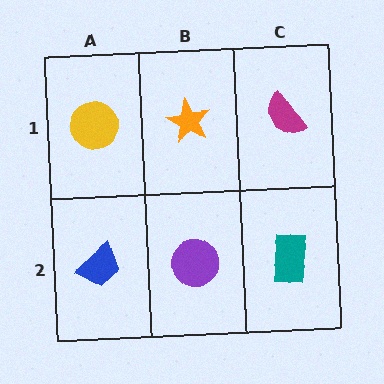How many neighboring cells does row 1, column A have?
2.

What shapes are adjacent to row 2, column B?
An orange star (row 1, column B), a blue trapezoid (row 2, column A), a teal rectangle (row 2, column C).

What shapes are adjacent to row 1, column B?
A purple circle (row 2, column B), a yellow circle (row 1, column A), a magenta semicircle (row 1, column C).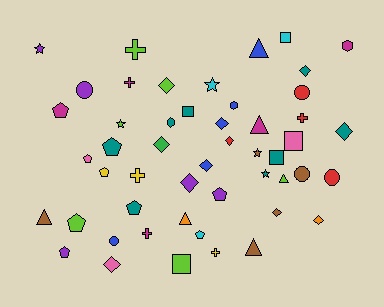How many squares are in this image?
There are 5 squares.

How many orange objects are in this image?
There are 2 orange objects.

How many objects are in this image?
There are 50 objects.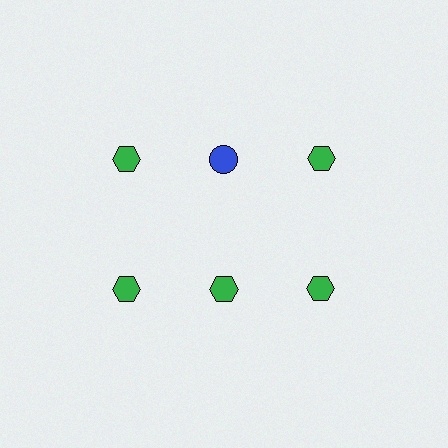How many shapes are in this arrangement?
There are 6 shapes arranged in a grid pattern.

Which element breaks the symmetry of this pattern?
The blue circle in the top row, second from left column breaks the symmetry. All other shapes are green hexagons.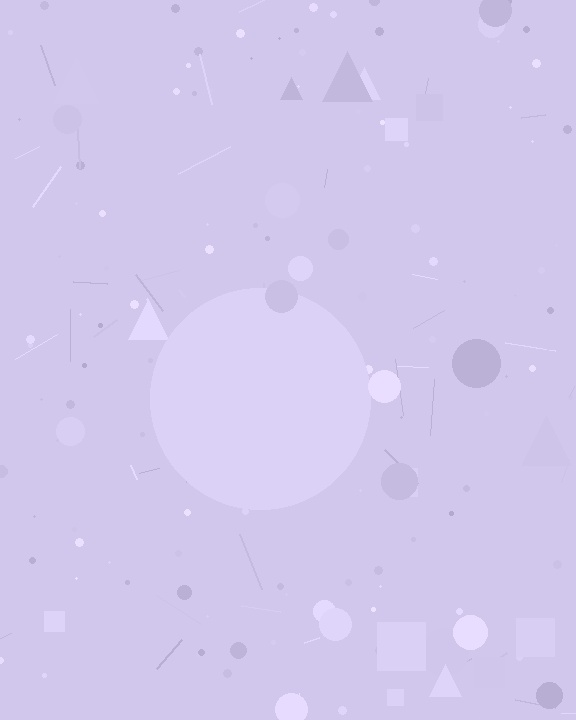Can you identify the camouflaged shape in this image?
The camouflaged shape is a circle.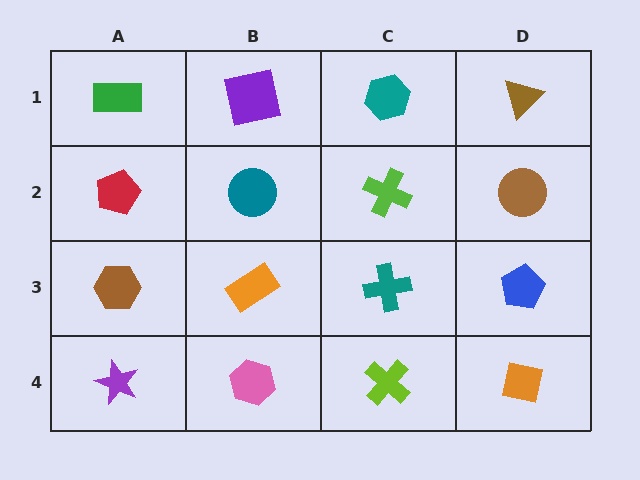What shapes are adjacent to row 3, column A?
A red pentagon (row 2, column A), a purple star (row 4, column A), an orange rectangle (row 3, column B).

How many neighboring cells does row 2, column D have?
3.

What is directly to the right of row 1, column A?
A purple square.